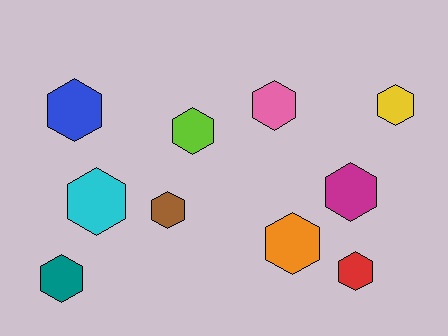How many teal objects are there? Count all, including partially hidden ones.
There is 1 teal object.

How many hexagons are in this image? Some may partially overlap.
There are 10 hexagons.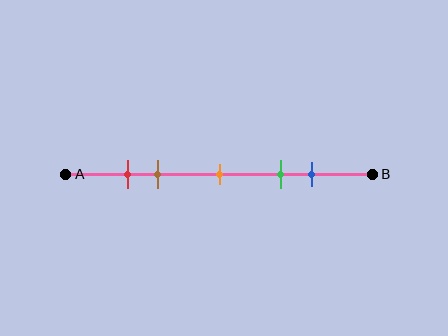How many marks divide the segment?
There are 5 marks dividing the segment.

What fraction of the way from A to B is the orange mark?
The orange mark is approximately 50% (0.5) of the way from A to B.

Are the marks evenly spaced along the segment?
No, the marks are not evenly spaced.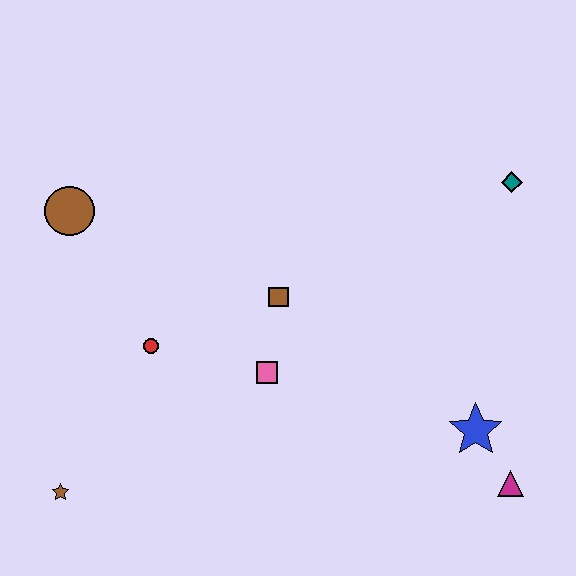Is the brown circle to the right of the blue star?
No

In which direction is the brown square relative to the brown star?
The brown square is to the right of the brown star.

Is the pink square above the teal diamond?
No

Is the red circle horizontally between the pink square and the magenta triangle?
No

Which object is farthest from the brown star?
The teal diamond is farthest from the brown star.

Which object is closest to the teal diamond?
The blue star is closest to the teal diamond.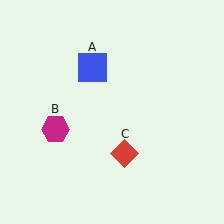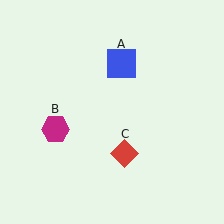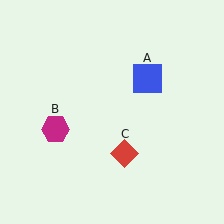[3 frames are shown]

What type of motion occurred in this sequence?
The blue square (object A) rotated clockwise around the center of the scene.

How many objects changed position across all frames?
1 object changed position: blue square (object A).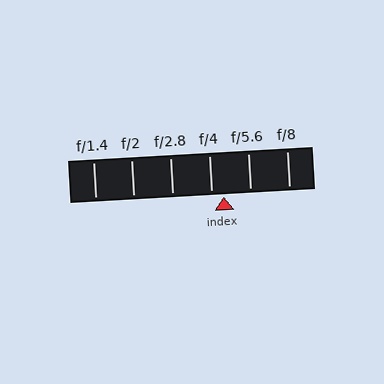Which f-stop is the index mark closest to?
The index mark is closest to f/4.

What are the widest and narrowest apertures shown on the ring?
The widest aperture shown is f/1.4 and the narrowest is f/8.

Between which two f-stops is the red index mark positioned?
The index mark is between f/4 and f/5.6.